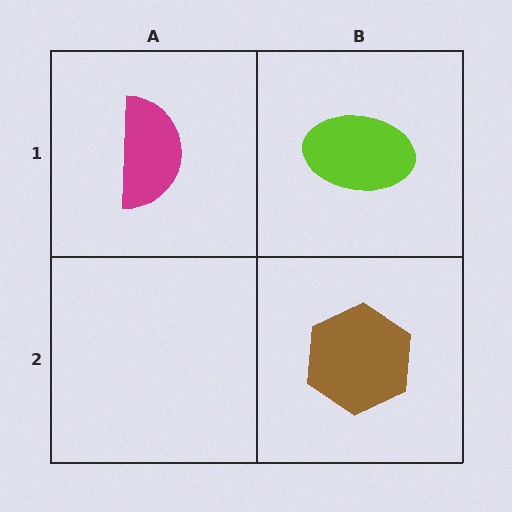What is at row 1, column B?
A lime ellipse.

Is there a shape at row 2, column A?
No, that cell is empty.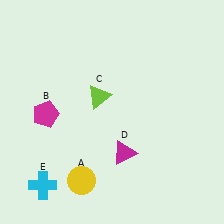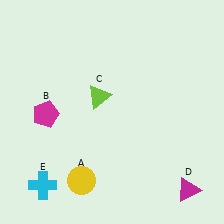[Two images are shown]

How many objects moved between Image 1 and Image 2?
1 object moved between the two images.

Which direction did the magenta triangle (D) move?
The magenta triangle (D) moved right.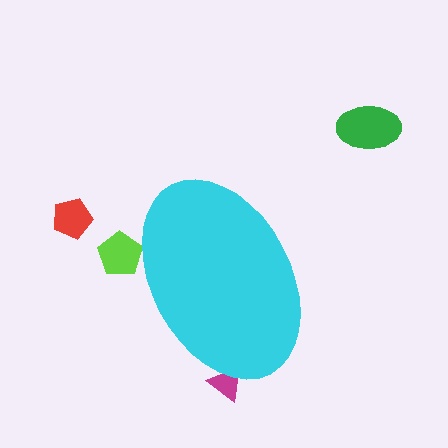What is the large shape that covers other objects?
A cyan ellipse.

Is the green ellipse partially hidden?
No, the green ellipse is fully visible.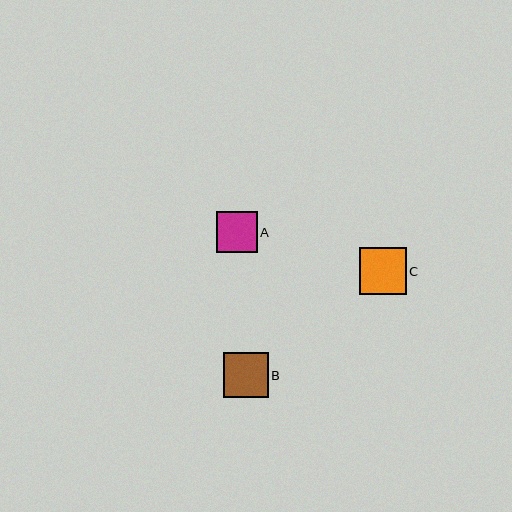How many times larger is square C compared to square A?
Square C is approximately 1.1 times the size of square A.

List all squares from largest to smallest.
From largest to smallest: C, B, A.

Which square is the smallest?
Square A is the smallest with a size of approximately 41 pixels.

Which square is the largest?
Square C is the largest with a size of approximately 47 pixels.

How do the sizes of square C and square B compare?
Square C and square B are approximately the same size.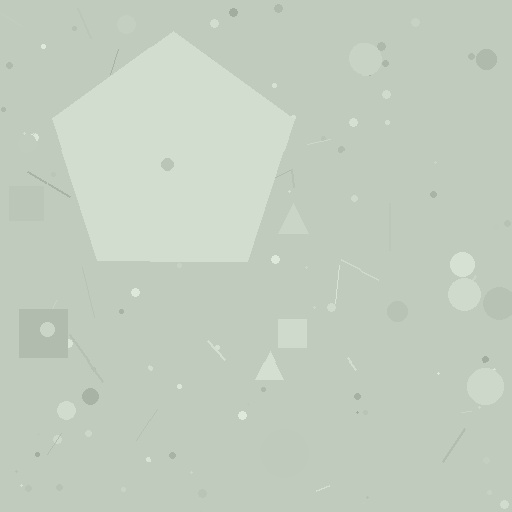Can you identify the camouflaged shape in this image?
The camouflaged shape is a pentagon.